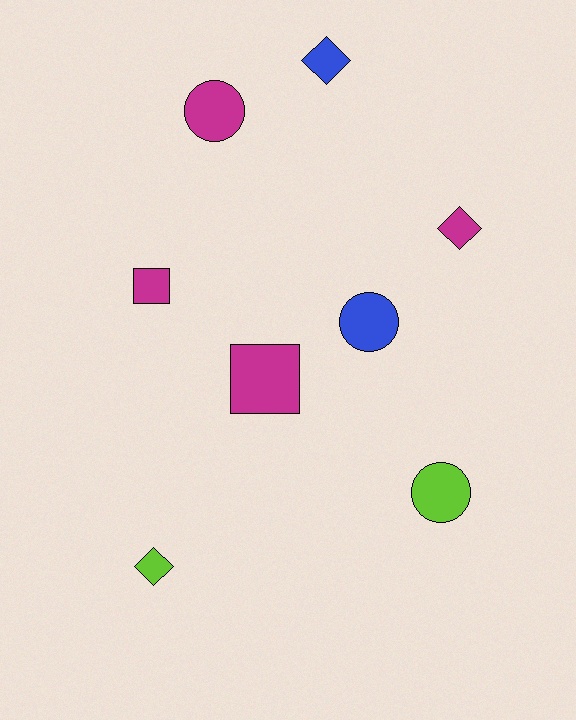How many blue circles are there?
There is 1 blue circle.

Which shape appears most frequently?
Diamond, with 3 objects.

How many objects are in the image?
There are 8 objects.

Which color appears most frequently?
Magenta, with 4 objects.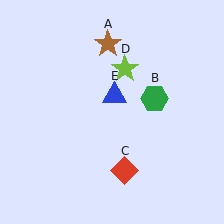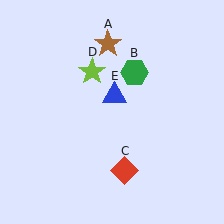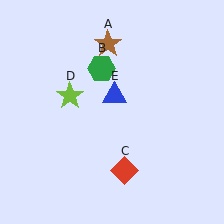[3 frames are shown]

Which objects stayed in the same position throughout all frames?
Brown star (object A) and red diamond (object C) and blue triangle (object E) remained stationary.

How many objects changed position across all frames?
2 objects changed position: green hexagon (object B), lime star (object D).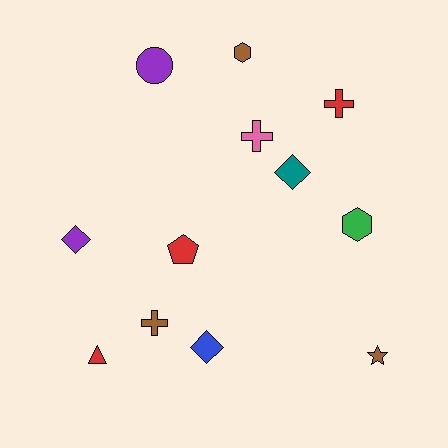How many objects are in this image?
There are 12 objects.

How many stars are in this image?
There is 1 star.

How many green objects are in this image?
There is 1 green object.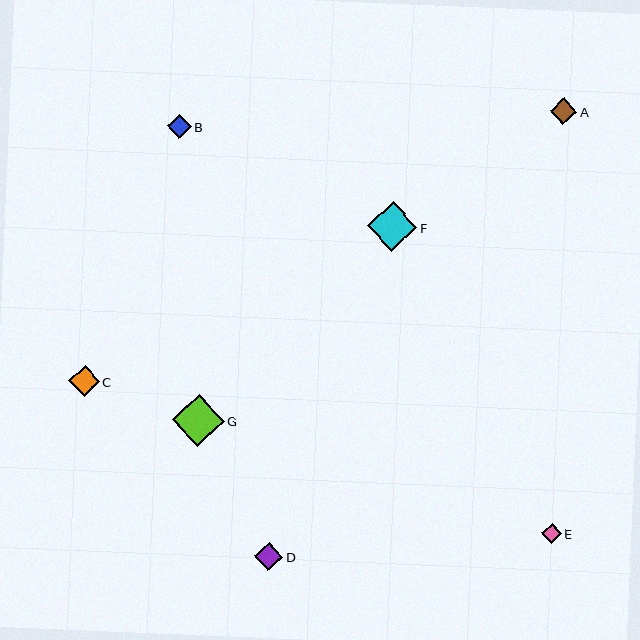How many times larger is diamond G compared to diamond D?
Diamond G is approximately 1.9 times the size of diamond D.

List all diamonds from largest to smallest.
From largest to smallest: G, F, C, D, A, B, E.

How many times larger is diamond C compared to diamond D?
Diamond C is approximately 1.1 times the size of diamond D.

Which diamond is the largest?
Diamond G is the largest with a size of approximately 52 pixels.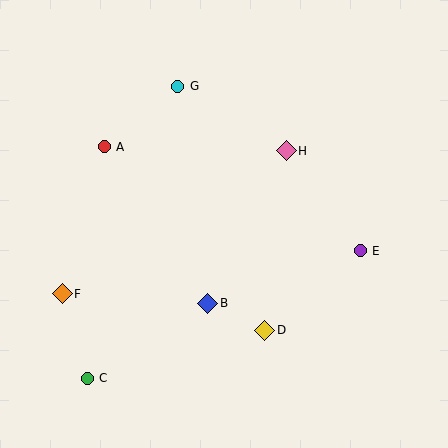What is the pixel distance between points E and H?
The distance between E and H is 125 pixels.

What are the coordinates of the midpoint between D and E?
The midpoint between D and E is at (313, 291).